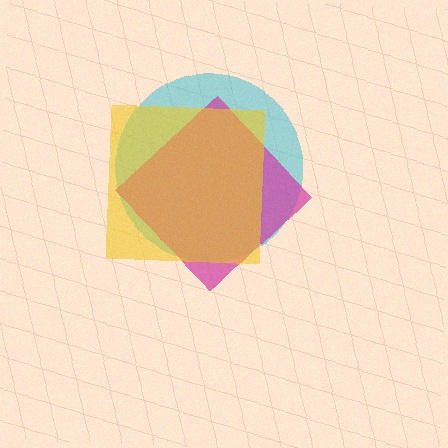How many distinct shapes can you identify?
There are 3 distinct shapes: a cyan circle, a magenta diamond, a yellow square.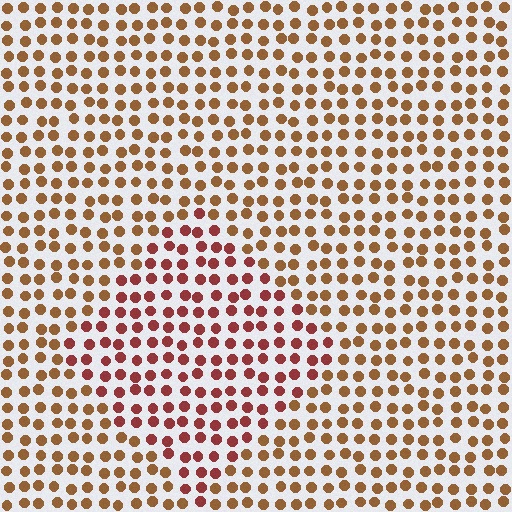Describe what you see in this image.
The image is filled with small brown elements in a uniform arrangement. A diamond-shaped region is visible where the elements are tinted to a slightly different hue, forming a subtle color boundary.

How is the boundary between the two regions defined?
The boundary is defined purely by a slight shift in hue (about 32 degrees). Spacing, size, and orientation are identical on both sides.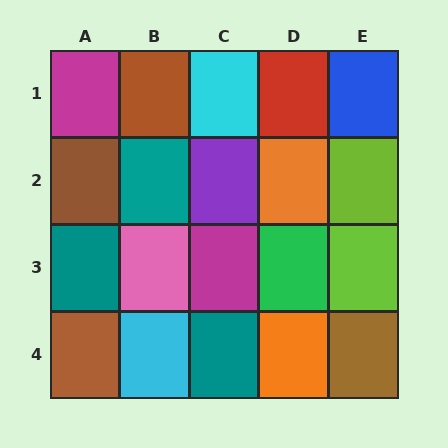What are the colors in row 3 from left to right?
Teal, pink, magenta, green, lime.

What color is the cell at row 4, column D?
Orange.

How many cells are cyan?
2 cells are cyan.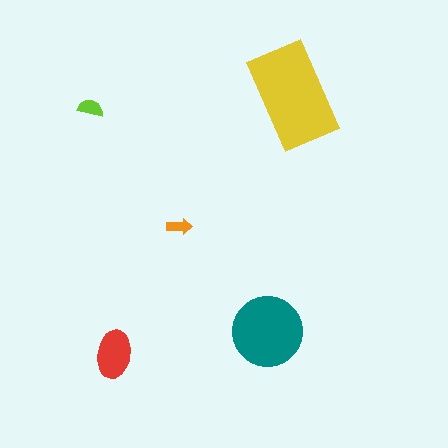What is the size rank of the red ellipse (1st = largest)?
3rd.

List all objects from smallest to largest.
The orange arrow, the lime semicircle, the red ellipse, the teal circle, the yellow rectangle.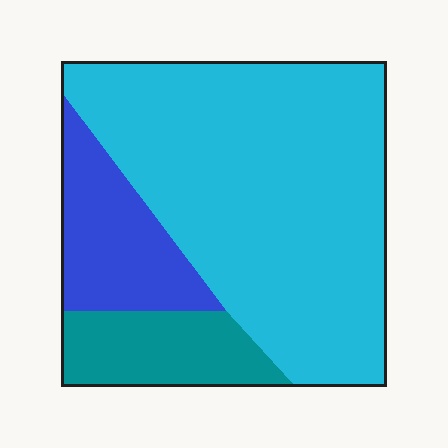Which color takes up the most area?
Cyan, at roughly 70%.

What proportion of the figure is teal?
Teal covers around 15% of the figure.